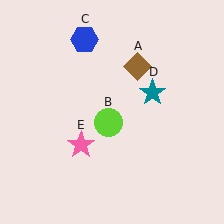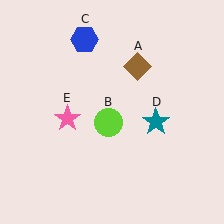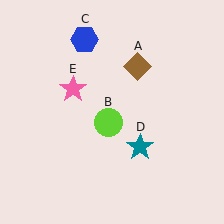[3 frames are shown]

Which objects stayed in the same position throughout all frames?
Brown diamond (object A) and lime circle (object B) and blue hexagon (object C) remained stationary.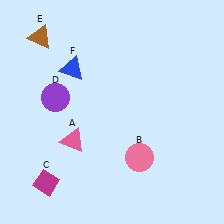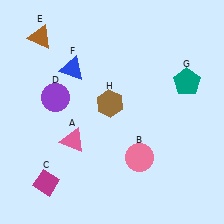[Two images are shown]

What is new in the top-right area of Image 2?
A teal pentagon (G) was added in the top-right area of Image 2.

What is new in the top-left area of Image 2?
A brown hexagon (H) was added in the top-left area of Image 2.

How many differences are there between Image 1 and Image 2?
There are 2 differences between the two images.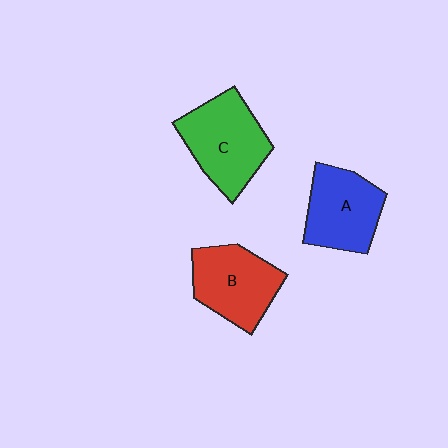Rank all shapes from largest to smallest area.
From largest to smallest: C (green), B (red), A (blue).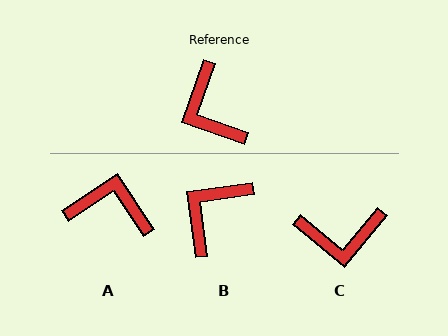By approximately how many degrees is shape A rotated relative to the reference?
Approximately 127 degrees clockwise.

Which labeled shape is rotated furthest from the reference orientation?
A, about 127 degrees away.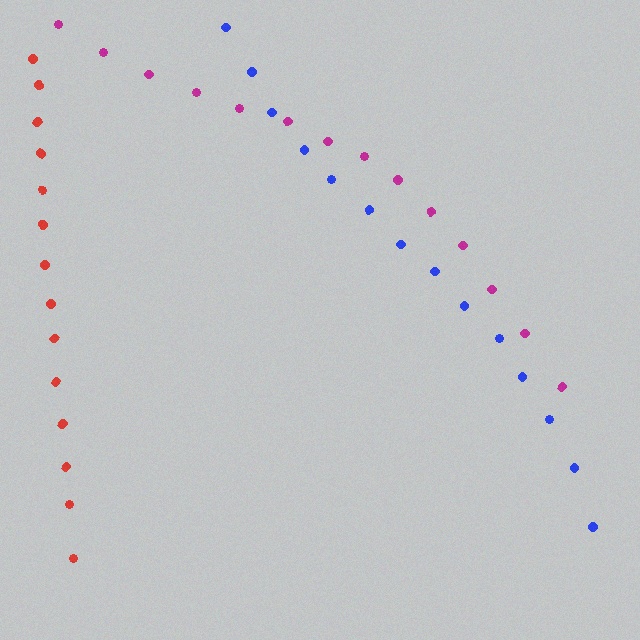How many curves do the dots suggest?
There are 3 distinct paths.